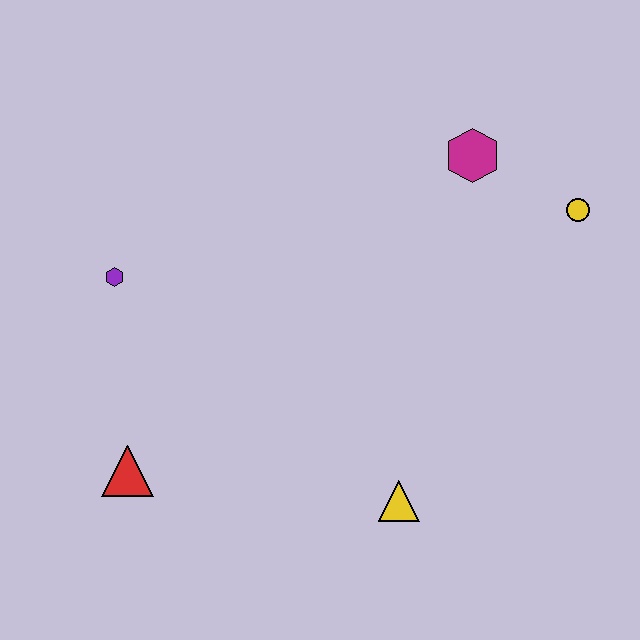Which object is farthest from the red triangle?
The yellow circle is farthest from the red triangle.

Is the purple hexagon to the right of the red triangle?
No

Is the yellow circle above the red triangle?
Yes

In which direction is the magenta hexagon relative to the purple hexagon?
The magenta hexagon is to the right of the purple hexagon.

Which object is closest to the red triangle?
The purple hexagon is closest to the red triangle.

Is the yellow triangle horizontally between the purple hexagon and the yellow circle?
Yes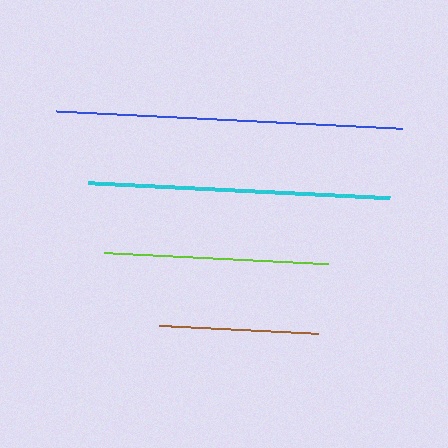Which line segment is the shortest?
The brown line is the shortest at approximately 159 pixels.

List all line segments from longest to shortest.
From longest to shortest: blue, cyan, lime, brown.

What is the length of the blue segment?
The blue segment is approximately 346 pixels long.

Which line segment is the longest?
The blue line is the longest at approximately 346 pixels.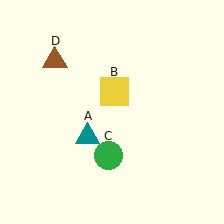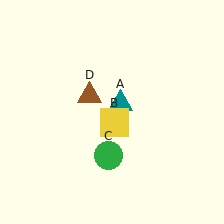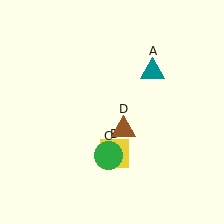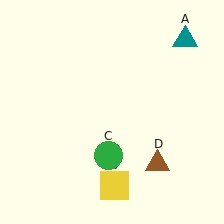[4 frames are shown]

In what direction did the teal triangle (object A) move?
The teal triangle (object A) moved up and to the right.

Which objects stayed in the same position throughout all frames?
Green circle (object C) remained stationary.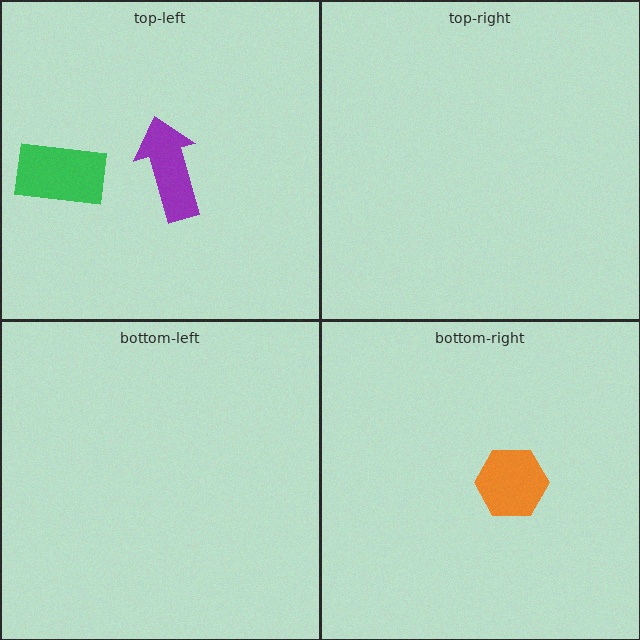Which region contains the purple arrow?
The top-left region.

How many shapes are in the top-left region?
2.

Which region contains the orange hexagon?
The bottom-right region.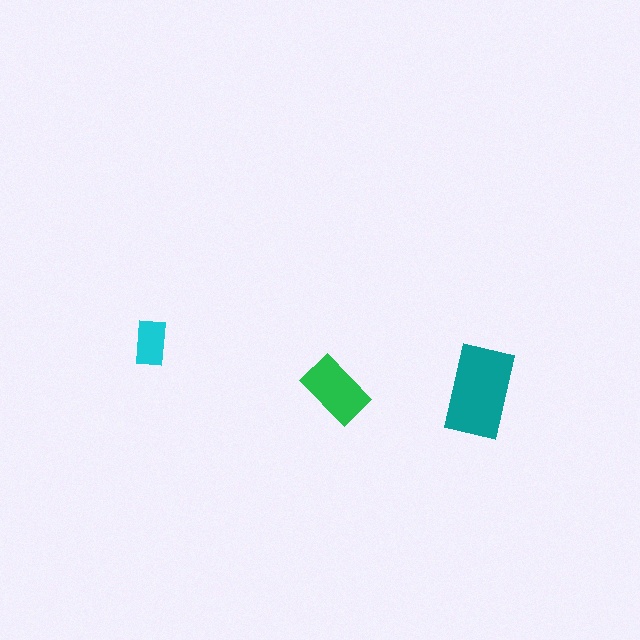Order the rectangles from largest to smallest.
the teal one, the green one, the cyan one.